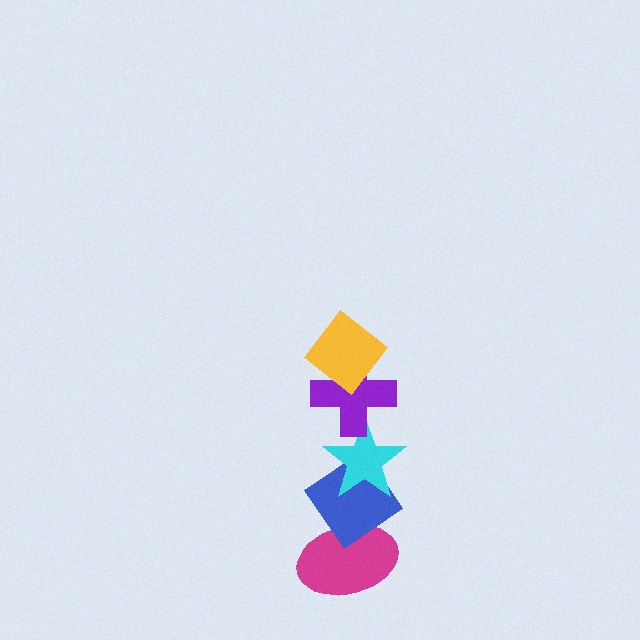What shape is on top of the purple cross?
The yellow diamond is on top of the purple cross.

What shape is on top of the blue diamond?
The cyan star is on top of the blue diamond.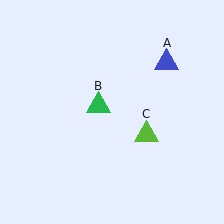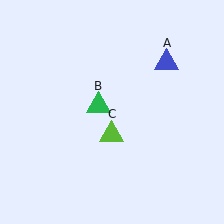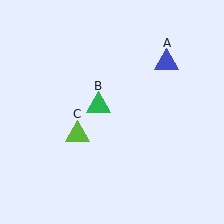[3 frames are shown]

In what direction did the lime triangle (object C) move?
The lime triangle (object C) moved left.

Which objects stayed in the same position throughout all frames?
Blue triangle (object A) and green triangle (object B) remained stationary.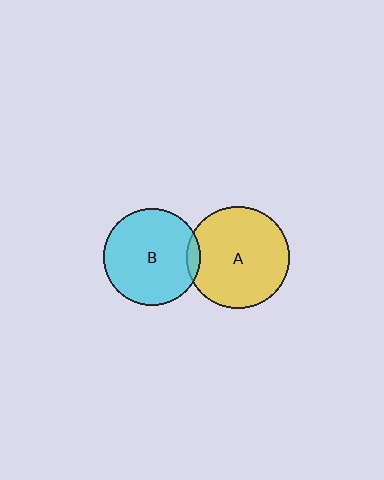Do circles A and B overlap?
Yes.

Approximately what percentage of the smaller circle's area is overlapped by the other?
Approximately 5%.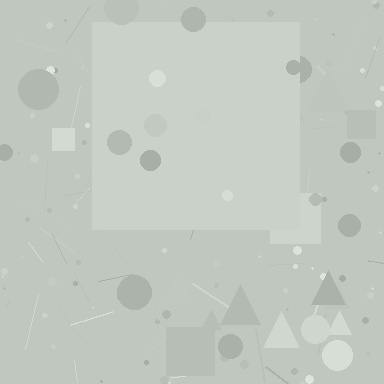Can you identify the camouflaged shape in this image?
The camouflaged shape is a square.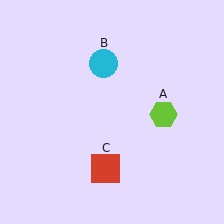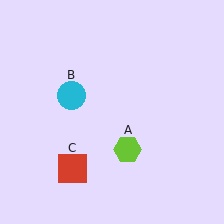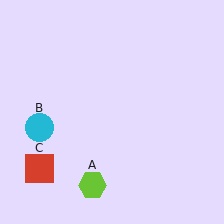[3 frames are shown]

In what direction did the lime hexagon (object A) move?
The lime hexagon (object A) moved down and to the left.